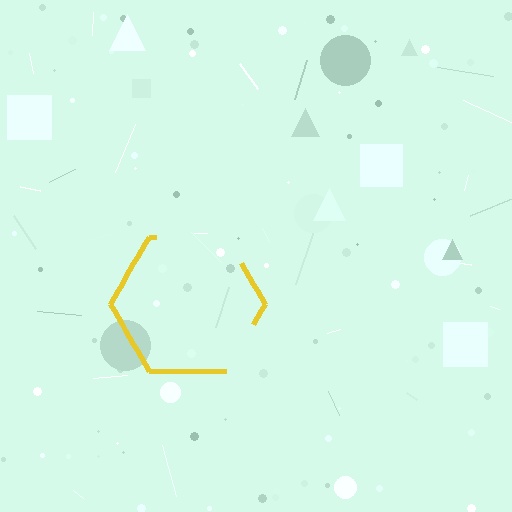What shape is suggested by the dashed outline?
The dashed outline suggests a hexagon.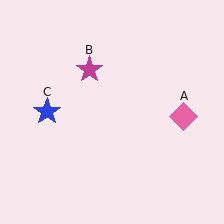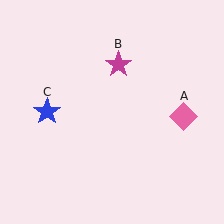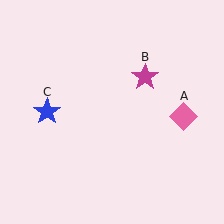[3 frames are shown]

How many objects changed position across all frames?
1 object changed position: magenta star (object B).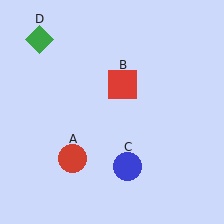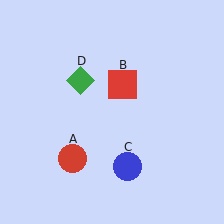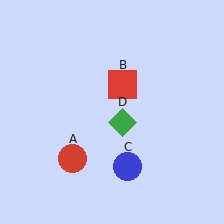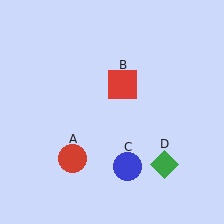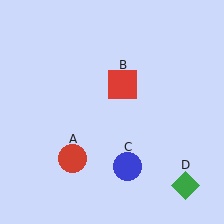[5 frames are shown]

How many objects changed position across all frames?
1 object changed position: green diamond (object D).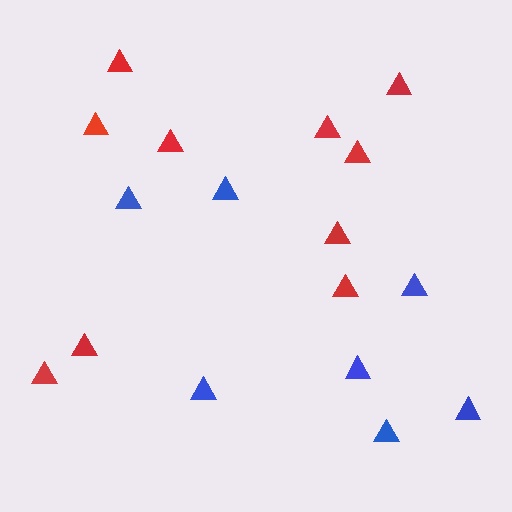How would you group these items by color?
There are 2 groups: one group of red triangles (10) and one group of blue triangles (7).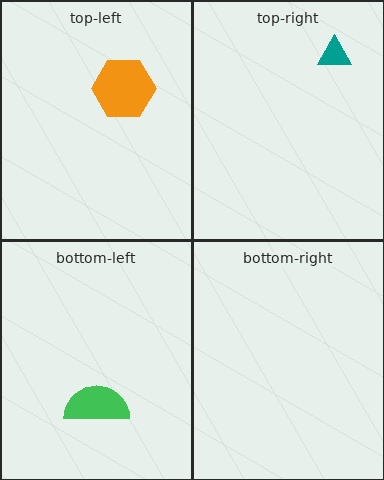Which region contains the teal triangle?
The top-right region.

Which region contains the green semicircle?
The bottom-left region.